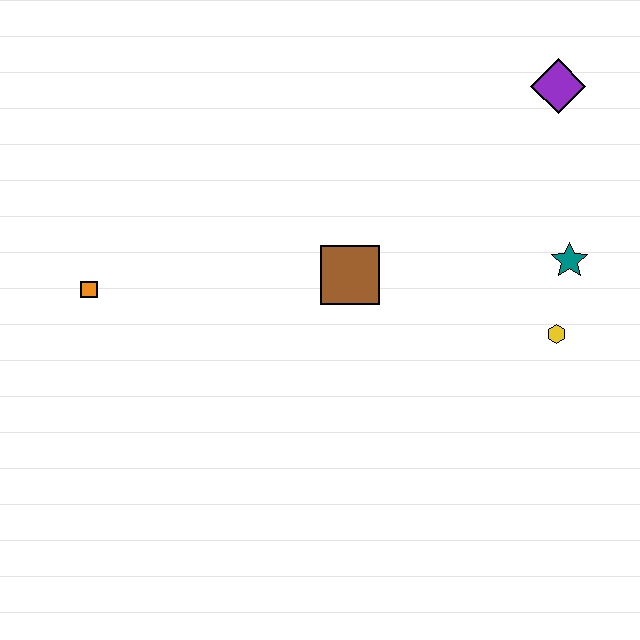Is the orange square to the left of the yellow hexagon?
Yes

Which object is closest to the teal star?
The yellow hexagon is closest to the teal star.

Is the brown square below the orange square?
No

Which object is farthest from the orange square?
The purple diamond is farthest from the orange square.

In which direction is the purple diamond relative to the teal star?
The purple diamond is above the teal star.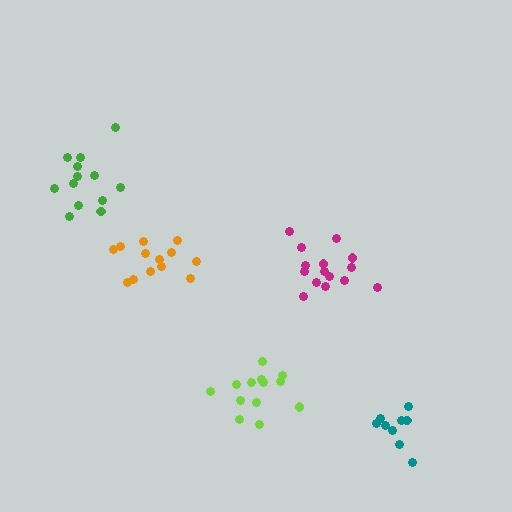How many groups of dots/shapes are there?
There are 5 groups.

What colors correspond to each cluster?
The clusters are colored: magenta, green, orange, lime, teal.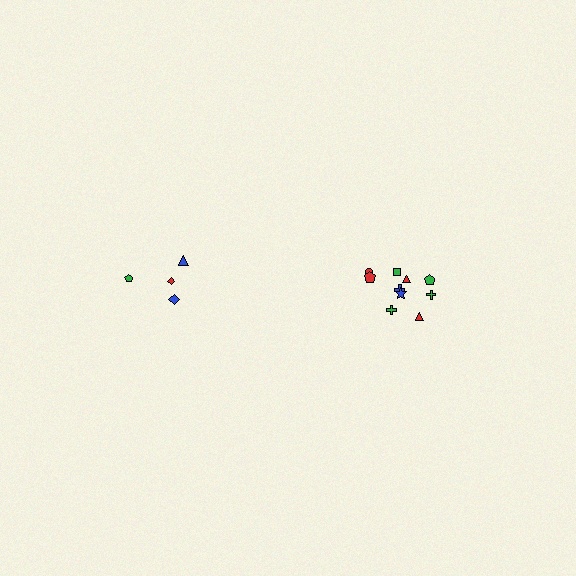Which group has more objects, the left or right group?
The right group.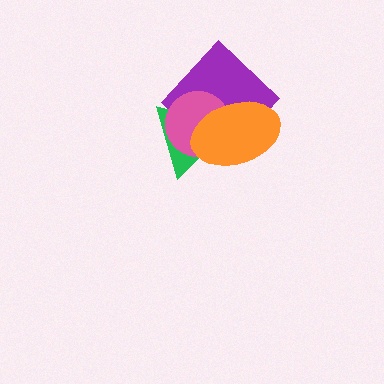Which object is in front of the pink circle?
The orange ellipse is in front of the pink circle.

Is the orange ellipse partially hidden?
No, no other shape covers it.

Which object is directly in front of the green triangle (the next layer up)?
The purple diamond is directly in front of the green triangle.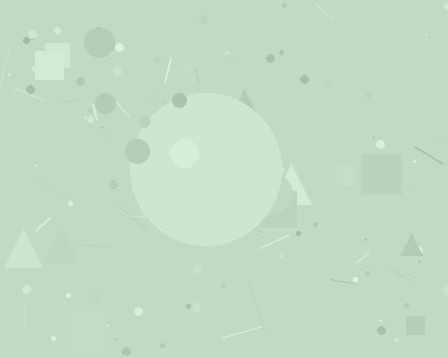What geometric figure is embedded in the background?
A circle is embedded in the background.